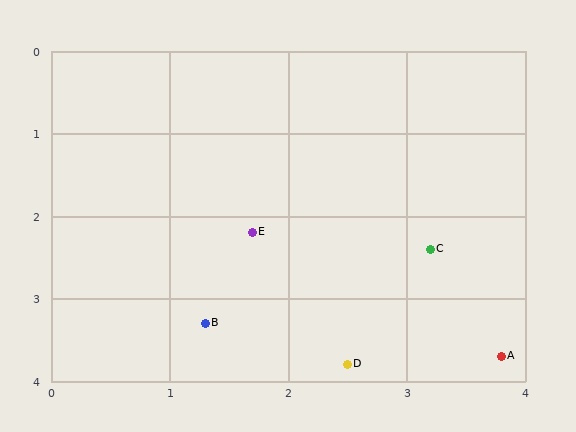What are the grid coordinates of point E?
Point E is at approximately (1.7, 2.2).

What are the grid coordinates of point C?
Point C is at approximately (3.2, 2.4).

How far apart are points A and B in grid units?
Points A and B are about 2.5 grid units apart.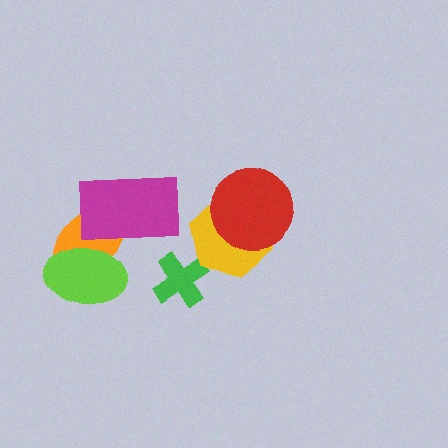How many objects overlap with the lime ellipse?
2 objects overlap with the lime ellipse.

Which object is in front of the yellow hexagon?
The red circle is in front of the yellow hexagon.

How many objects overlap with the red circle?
1 object overlaps with the red circle.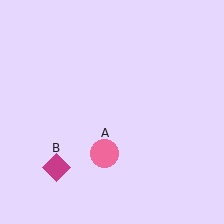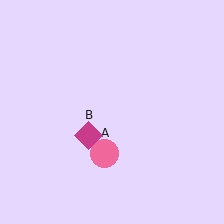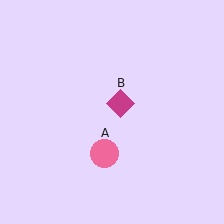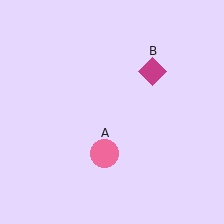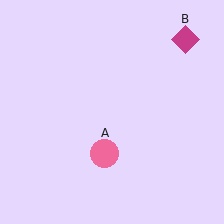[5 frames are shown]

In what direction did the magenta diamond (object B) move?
The magenta diamond (object B) moved up and to the right.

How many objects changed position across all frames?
1 object changed position: magenta diamond (object B).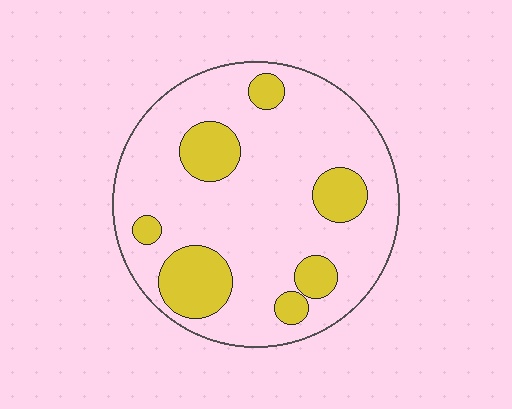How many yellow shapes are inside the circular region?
7.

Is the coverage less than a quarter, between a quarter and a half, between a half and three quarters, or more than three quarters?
Less than a quarter.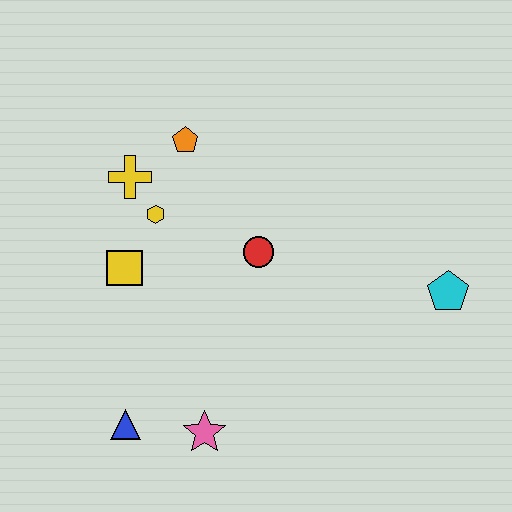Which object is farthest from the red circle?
The blue triangle is farthest from the red circle.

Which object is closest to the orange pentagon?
The yellow cross is closest to the orange pentagon.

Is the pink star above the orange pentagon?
No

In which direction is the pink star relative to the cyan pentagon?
The pink star is to the left of the cyan pentagon.